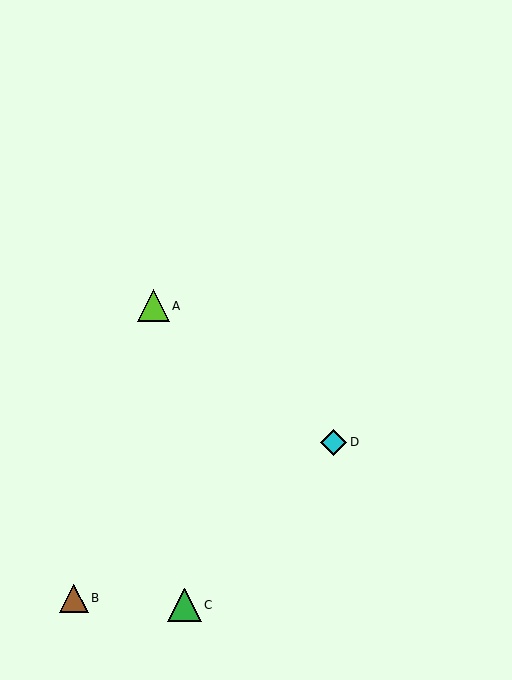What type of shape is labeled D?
Shape D is a cyan diamond.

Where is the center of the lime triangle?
The center of the lime triangle is at (153, 306).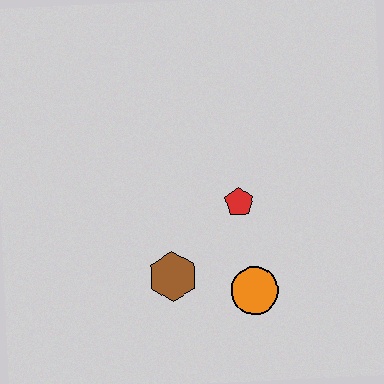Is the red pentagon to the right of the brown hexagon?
Yes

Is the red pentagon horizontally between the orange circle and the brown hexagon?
Yes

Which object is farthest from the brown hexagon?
The red pentagon is farthest from the brown hexagon.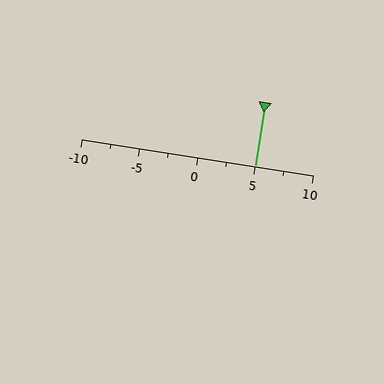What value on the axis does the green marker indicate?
The marker indicates approximately 5.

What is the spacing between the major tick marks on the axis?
The major ticks are spaced 5 apart.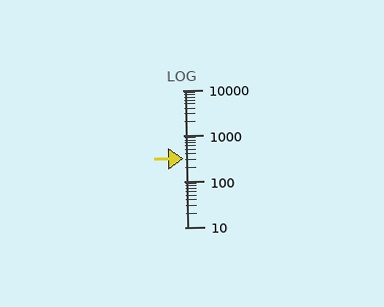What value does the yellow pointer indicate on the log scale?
The pointer indicates approximately 310.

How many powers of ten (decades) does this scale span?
The scale spans 3 decades, from 10 to 10000.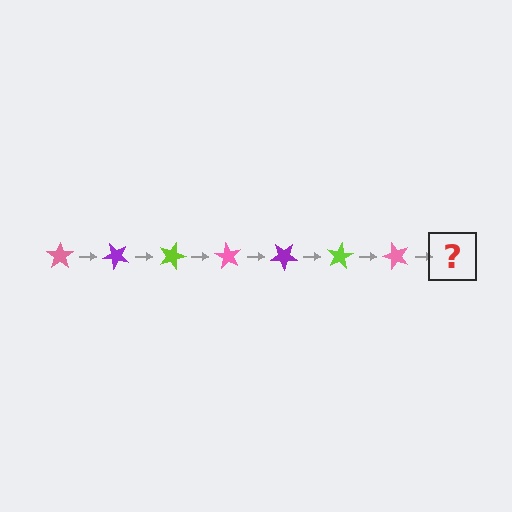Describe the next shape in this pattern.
It should be a purple star, rotated 315 degrees from the start.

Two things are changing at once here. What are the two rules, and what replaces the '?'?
The two rules are that it rotates 45 degrees each step and the color cycles through pink, purple, and lime. The '?' should be a purple star, rotated 315 degrees from the start.